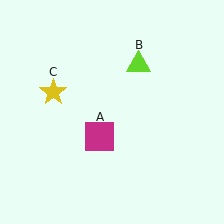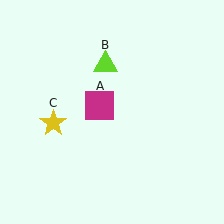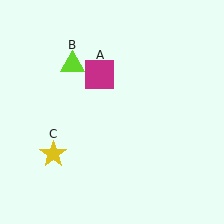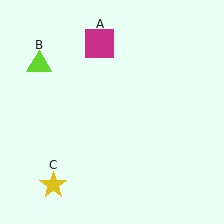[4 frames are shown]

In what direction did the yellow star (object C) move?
The yellow star (object C) moved down.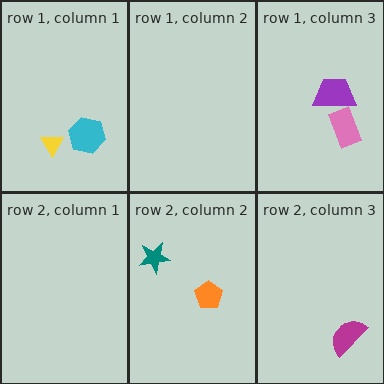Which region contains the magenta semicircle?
The row 2, column 3 region.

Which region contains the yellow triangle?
The row 1, column 1 region.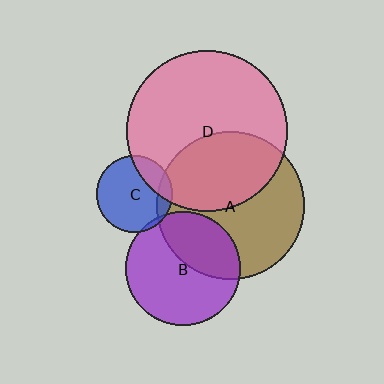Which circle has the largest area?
Circle D (pink).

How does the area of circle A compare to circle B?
Approximately 1.7 times.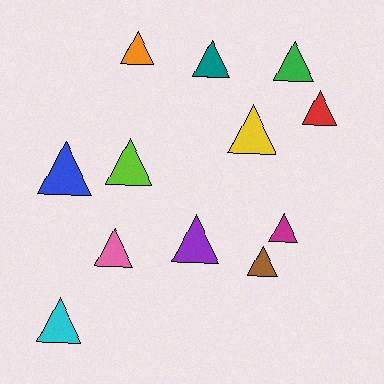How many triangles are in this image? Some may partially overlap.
There are 12 triangles.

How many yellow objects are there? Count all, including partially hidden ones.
There is 1 yellow object.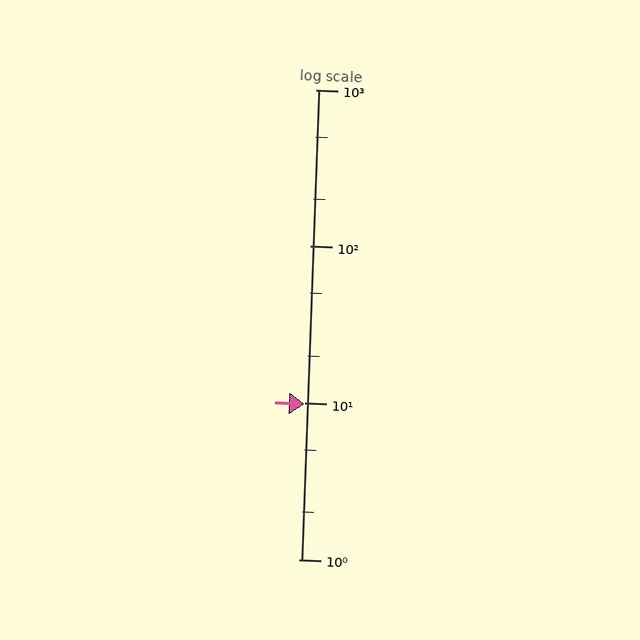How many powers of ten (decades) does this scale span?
The scale spans 3 decades, from 1 to 1000.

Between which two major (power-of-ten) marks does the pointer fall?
The pointer is between 1 and 10.